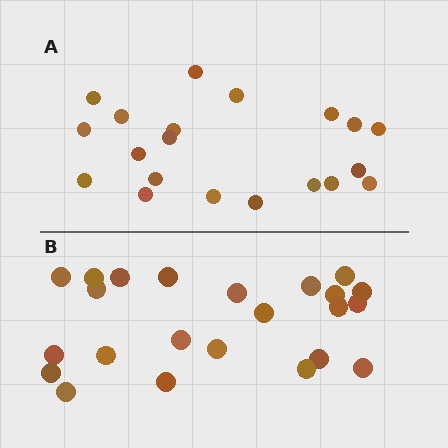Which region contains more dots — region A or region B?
Region B (the bottom region) has more dots.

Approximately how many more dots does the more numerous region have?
Region B has just a few more — roughly 2 or 3 more dots than region A.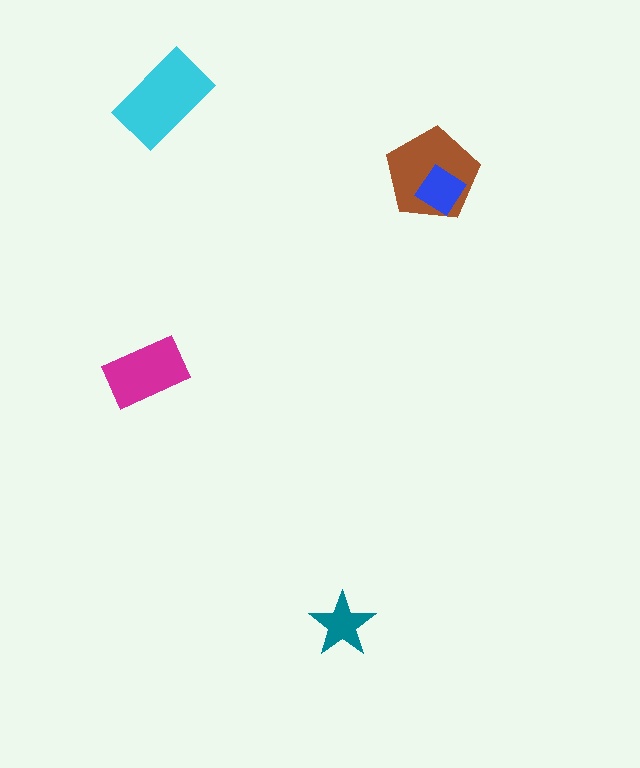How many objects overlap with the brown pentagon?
1 object overlaps with the brown pentagon.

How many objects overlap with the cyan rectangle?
0 objects overlap with the cyan rectangle.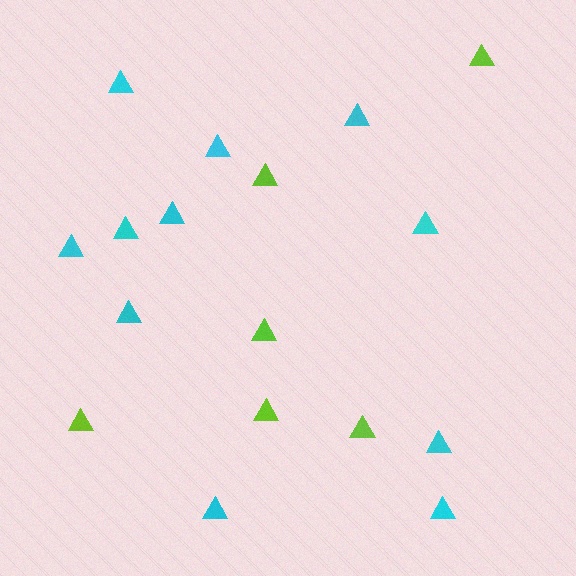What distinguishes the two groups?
There are 2 groups: one group of cyan triangles (11) and one group of lime triangles (6).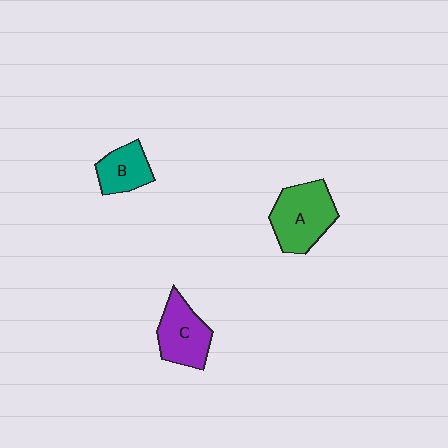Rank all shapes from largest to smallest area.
From largest to smallest: A (green), C (purple), B (teal).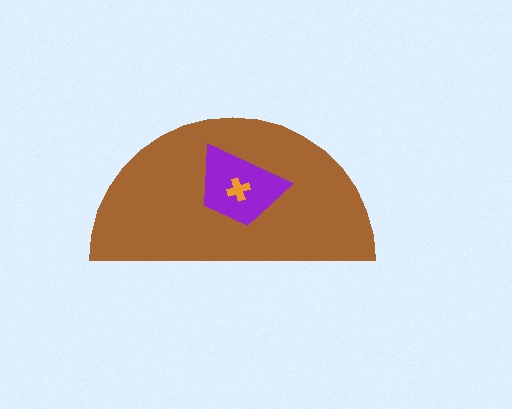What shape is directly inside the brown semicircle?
The purple trapezoid.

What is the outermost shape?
The brown semicircle.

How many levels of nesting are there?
3.